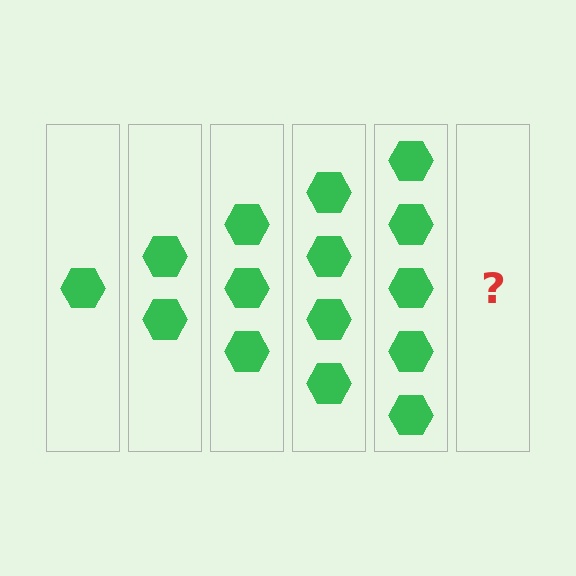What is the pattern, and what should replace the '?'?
The pattern is that each step adds one more hexagon. The '?' should be 6 hexagons.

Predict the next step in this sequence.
The next step is 6 hexagons.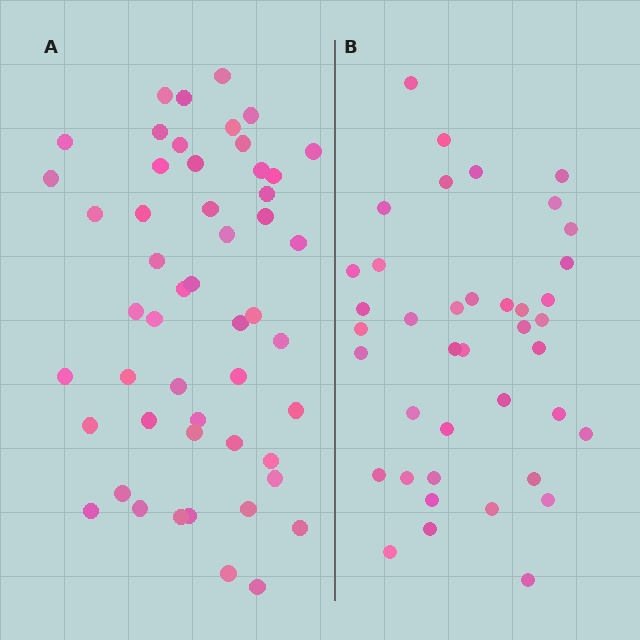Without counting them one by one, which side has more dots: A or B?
Region A (the left region) has more dots.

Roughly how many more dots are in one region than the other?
Region A has roughly 12 or so more dots than region B.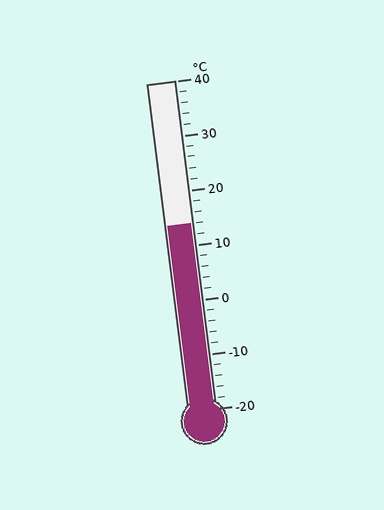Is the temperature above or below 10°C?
The temperature is above 10°C.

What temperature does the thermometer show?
The thermometer shows approximately 14°C.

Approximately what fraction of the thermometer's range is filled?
The thermometer is filled to approximately 55% of its range.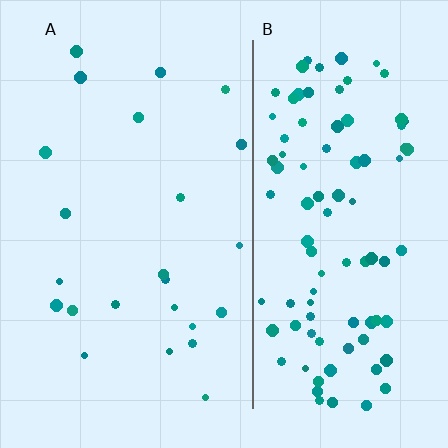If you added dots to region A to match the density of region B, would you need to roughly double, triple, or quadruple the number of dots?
Approximately quadruple.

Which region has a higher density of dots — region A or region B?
B (the right).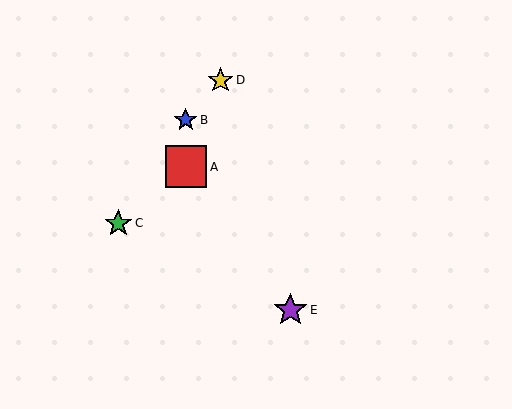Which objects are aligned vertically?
Objects A, B are aligned vertically.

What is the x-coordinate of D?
Object D is at x≈220.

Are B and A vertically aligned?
Yes, both are at x≈186.